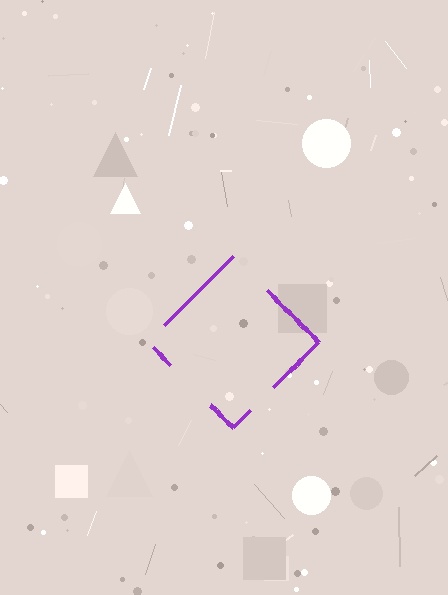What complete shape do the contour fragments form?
The contour fragments form a diamond.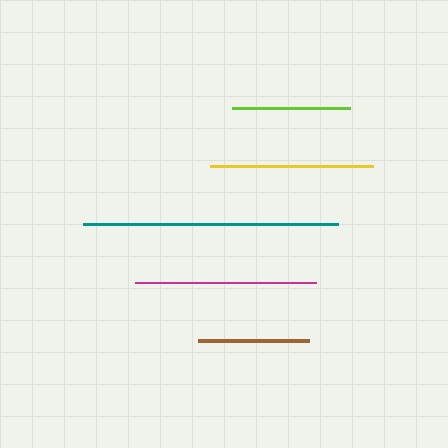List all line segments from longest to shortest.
From longest to shortest: teal, magenta, yellow, lime, brown.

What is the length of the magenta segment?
The magenta segment is approximately 181 pixels long.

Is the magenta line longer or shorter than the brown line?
The magenta line is longer than the brown line.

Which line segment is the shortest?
The brown line is the shortest at approximately 111 pixels.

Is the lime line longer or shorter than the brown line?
The lime line is longer than the brown line.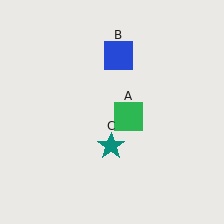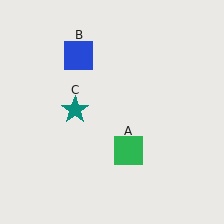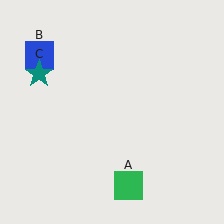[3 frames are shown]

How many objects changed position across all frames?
3 objects changed position: green square (object A), blue square (object B), teal star (object C).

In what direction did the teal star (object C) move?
The teal star (object C) moved up and to the left.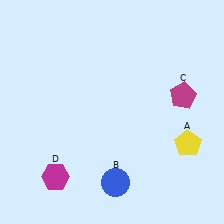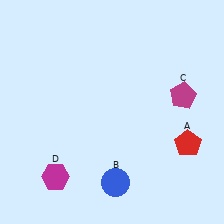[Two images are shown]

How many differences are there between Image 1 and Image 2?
There is 1 difference between the two images.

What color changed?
The pentagon (A) changed from yellow in Image 1 to red in Image 2.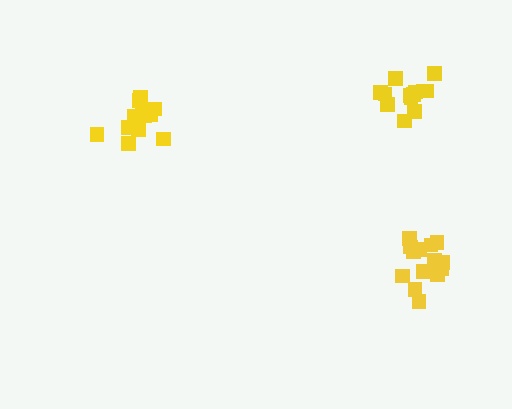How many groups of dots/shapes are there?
There are 3 groups.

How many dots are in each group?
Group 1: 16 dots, Group 2: 13 dots, Group 3: 14 dots (43 total).